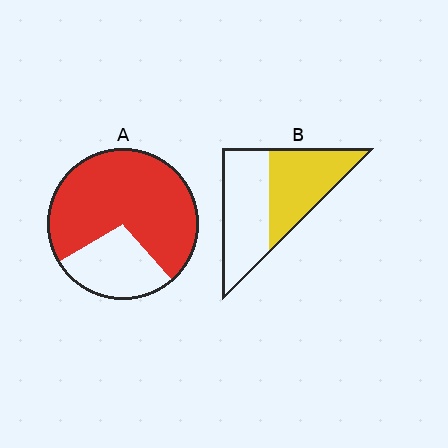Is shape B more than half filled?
Roughly half.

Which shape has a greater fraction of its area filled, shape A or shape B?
Shape A.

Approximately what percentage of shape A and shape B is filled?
A is approximately 70% and B is approximately 50%.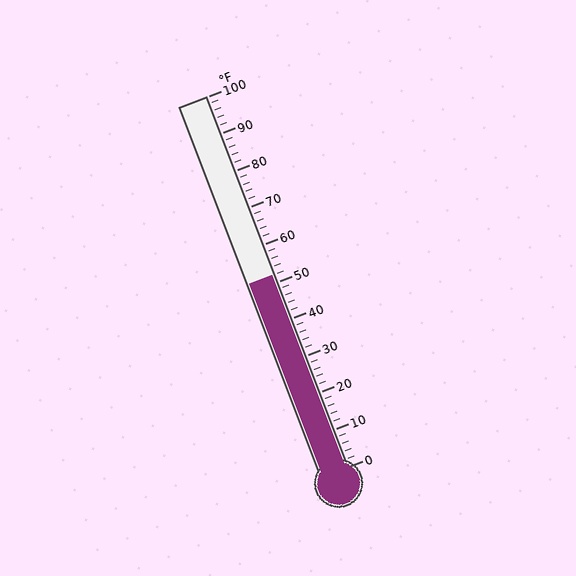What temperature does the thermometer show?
The thermometer shows approximately 52°F.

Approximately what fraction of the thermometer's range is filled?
The thermometer is filled to approximately 50% of its range.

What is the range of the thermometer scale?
The thermometer scale ranges from 0°F to 100°F.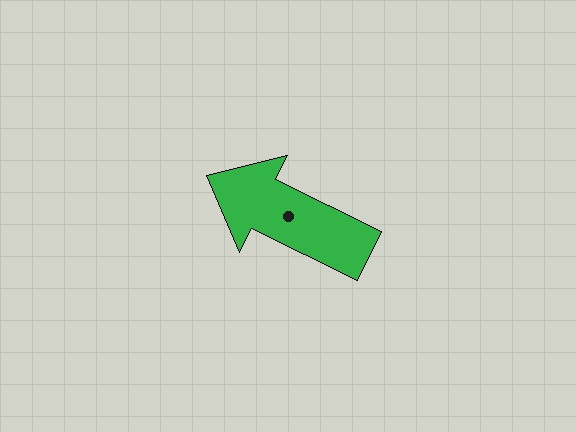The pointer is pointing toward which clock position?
Roughly 10 o'clock.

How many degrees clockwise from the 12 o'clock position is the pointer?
Approximately 296 degrees.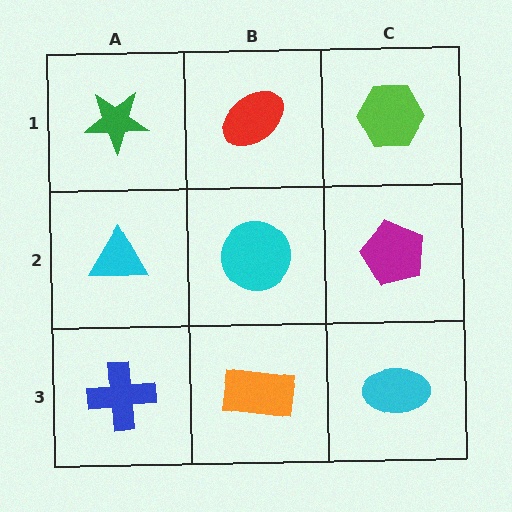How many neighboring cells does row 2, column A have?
3.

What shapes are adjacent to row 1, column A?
A cyan triangle (row 2, column A), a red ellipse (row 1, column B).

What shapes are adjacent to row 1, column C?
A magenta pentagon (row 2, column C), a red ellipse (row 1, column B).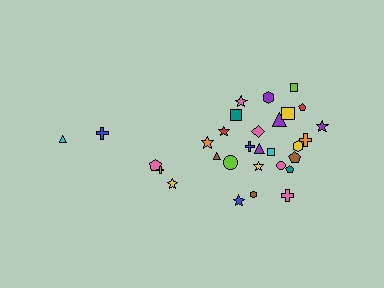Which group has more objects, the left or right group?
The right group.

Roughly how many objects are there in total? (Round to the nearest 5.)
Roughly 30 objects in total.